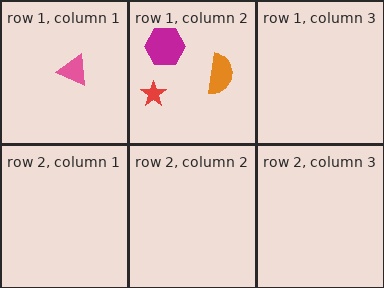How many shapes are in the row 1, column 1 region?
1.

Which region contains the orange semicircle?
The row 1, column 2 region.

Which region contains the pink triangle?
The row 1, column 1 region.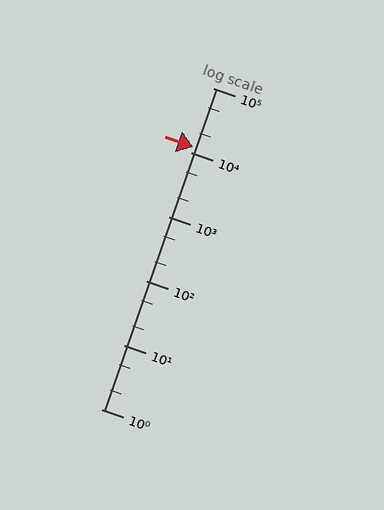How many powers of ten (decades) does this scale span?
The scale spans 5 decades, from 1 to 100000.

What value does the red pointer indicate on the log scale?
The pointer indicates approximately 12000.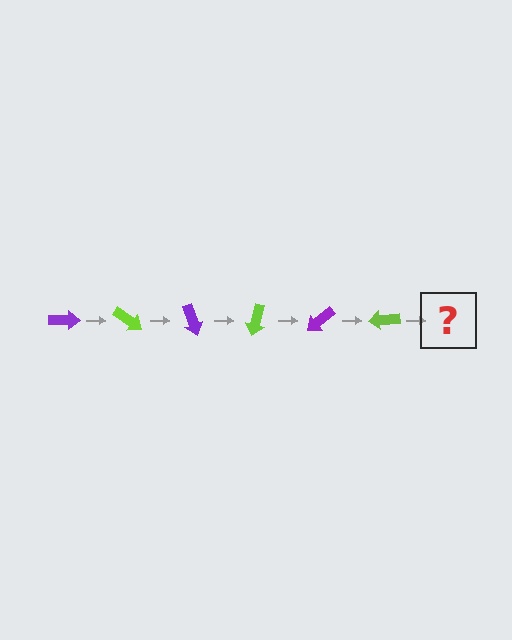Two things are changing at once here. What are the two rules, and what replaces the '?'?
The two rules are that it rotates 35 degrees each step and the color cycles through purple and lime. The '?' should be a purple arrow, rotated 210 degrees from the start.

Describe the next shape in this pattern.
It should be a purple arrow, rotated 210 degrees from the start.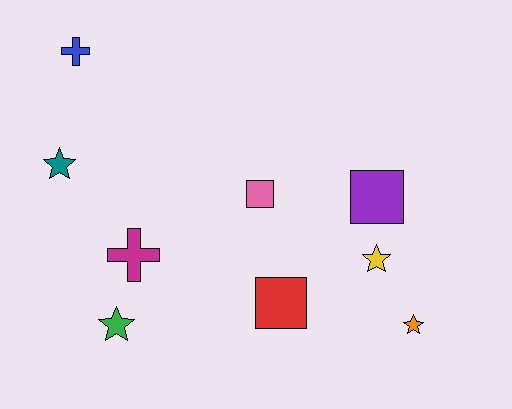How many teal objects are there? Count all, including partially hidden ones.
There is 1 teal object.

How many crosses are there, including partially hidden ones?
There are 2 crosses.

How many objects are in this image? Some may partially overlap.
There are 9 objects.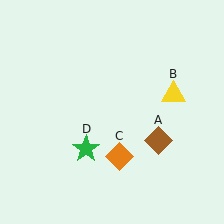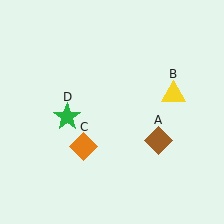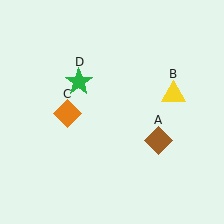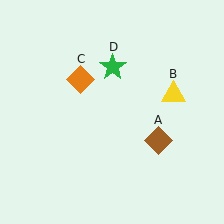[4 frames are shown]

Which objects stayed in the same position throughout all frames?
Brown diamond (object A) and yellow triangle (object B) remained stationary.